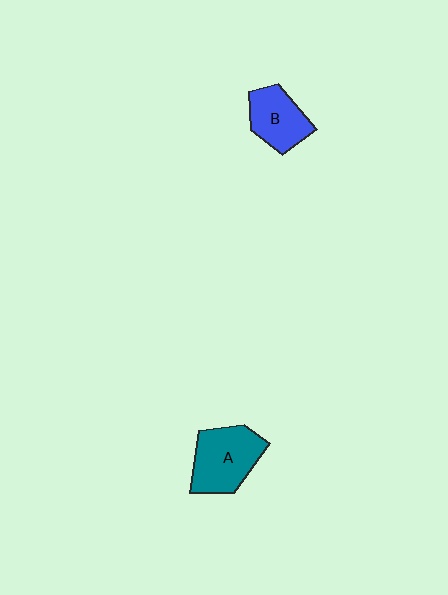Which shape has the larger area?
Shape A (teal).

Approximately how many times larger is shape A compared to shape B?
Approximately 1.3 times.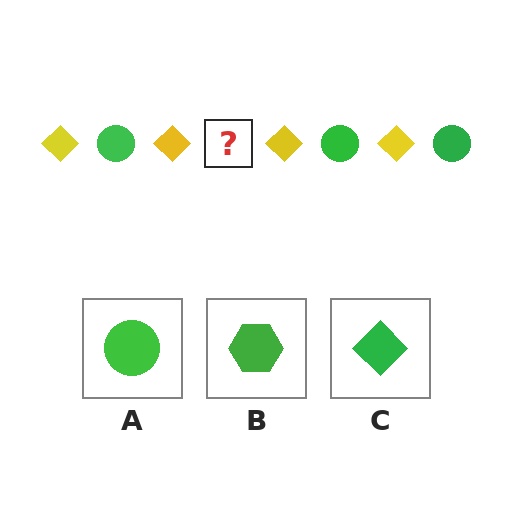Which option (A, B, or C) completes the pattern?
A.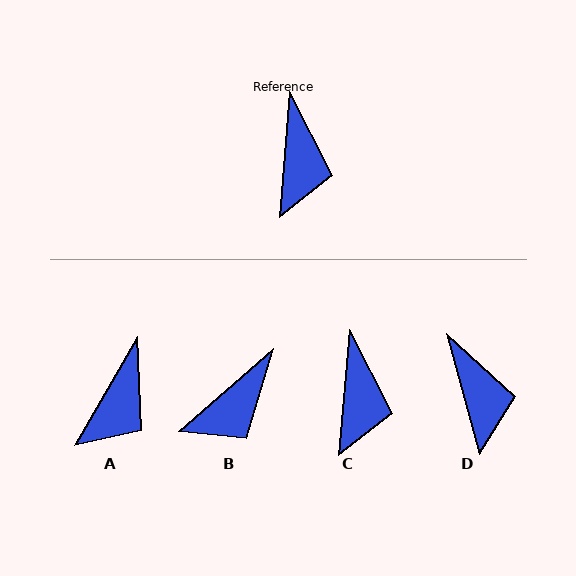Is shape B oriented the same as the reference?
No, it is off by about 44 degrees.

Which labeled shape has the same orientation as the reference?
C.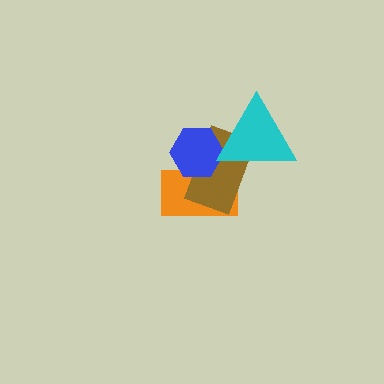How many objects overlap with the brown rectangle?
3 objects overlap with the brown rectangle.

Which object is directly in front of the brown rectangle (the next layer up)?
The blue hexagon is directly in front of the brown rectangle.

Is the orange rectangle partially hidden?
Yes, it is partially covered by another shape.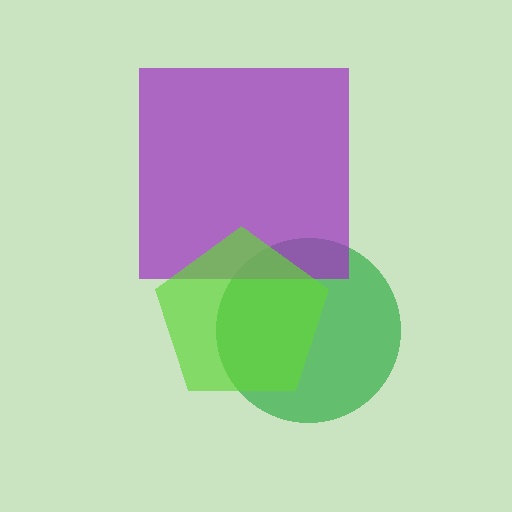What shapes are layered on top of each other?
The layered shapes are: a green circle, a purple square, a lime pentagon.